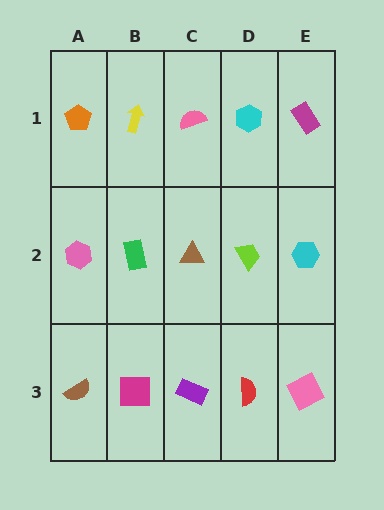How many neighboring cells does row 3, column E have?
2.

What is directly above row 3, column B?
A green rectangle.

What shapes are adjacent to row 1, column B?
A green rectangle (row 2, column B), an orange pentagon (row 1, column A), a pink semicircle (row 1, column C).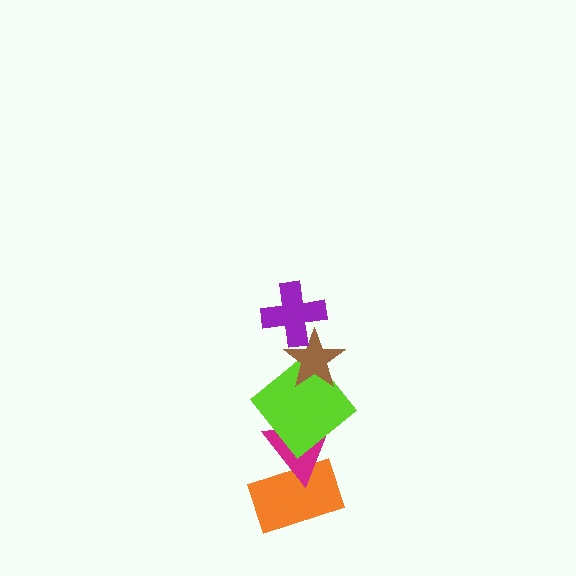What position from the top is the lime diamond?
The lime diamond is 3rd from the top.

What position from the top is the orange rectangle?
The orange rectangle is 5th from the top.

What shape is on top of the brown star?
The purple cross is on top of the brown star.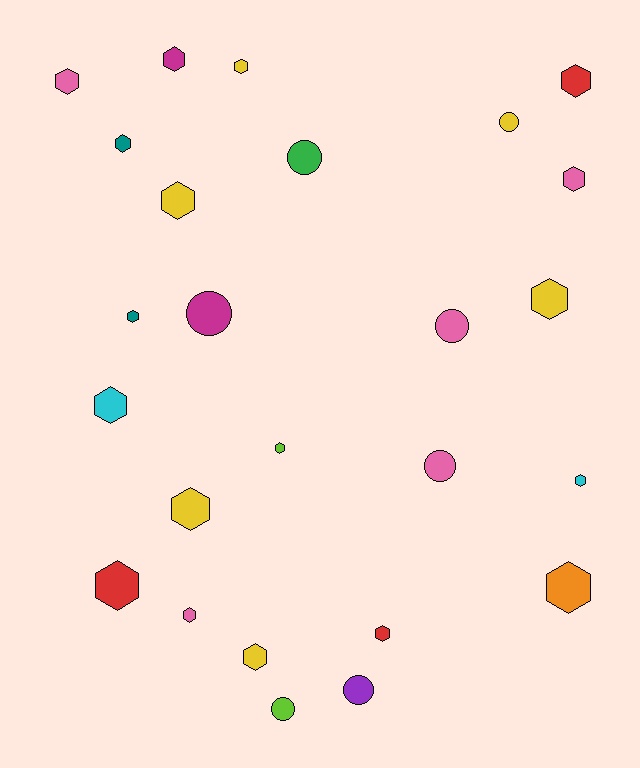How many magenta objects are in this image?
There are 2 magenta objects.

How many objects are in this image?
There are 25 objects.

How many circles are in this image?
There are 7 circles.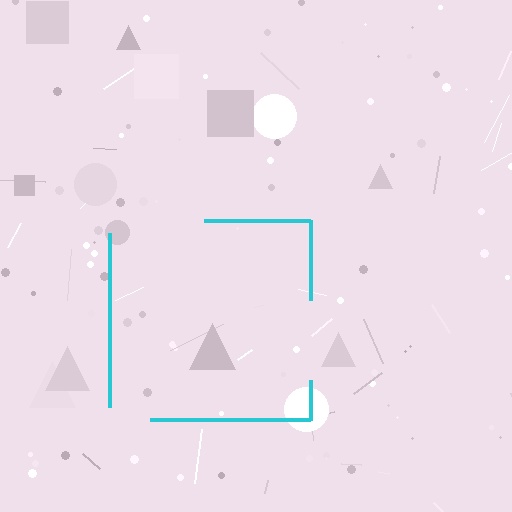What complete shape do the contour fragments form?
The contour fragments form a square.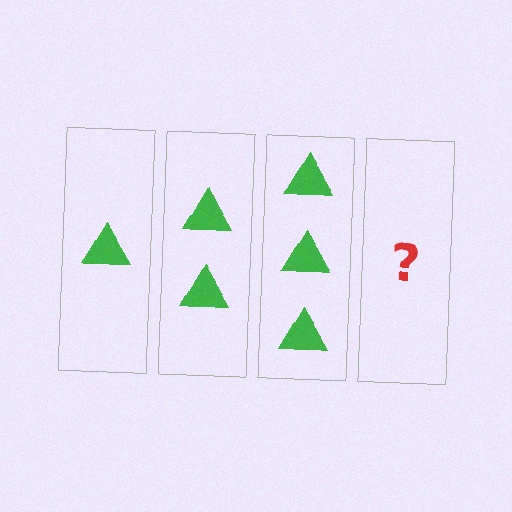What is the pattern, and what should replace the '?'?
The pattern is that each step adds one more triangle. The '?' should be 4 triangles.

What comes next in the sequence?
The next element should be 4 triangles.